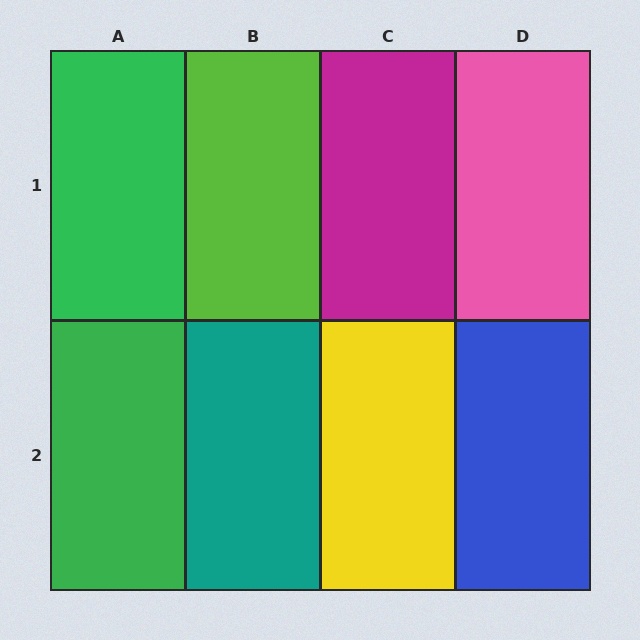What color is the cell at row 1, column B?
Lime.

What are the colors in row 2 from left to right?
Green, teal, yellow, blue.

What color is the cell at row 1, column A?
Green.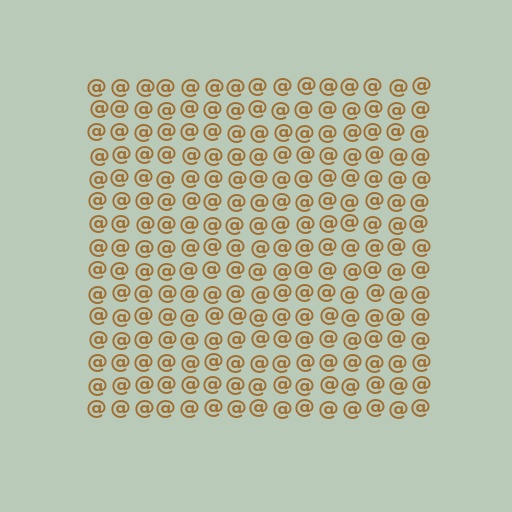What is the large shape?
The large shape is a square.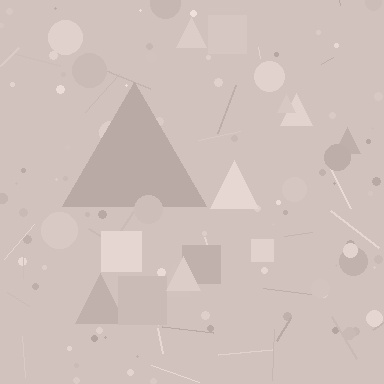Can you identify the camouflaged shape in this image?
The camouflaged shape is a triangle.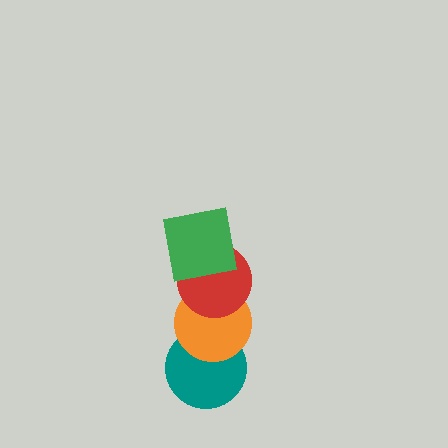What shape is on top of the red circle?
The green square is on top of the red circle.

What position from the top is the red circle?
The red circle is 2nd from the top.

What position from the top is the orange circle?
The orange circle is 3rd from the top.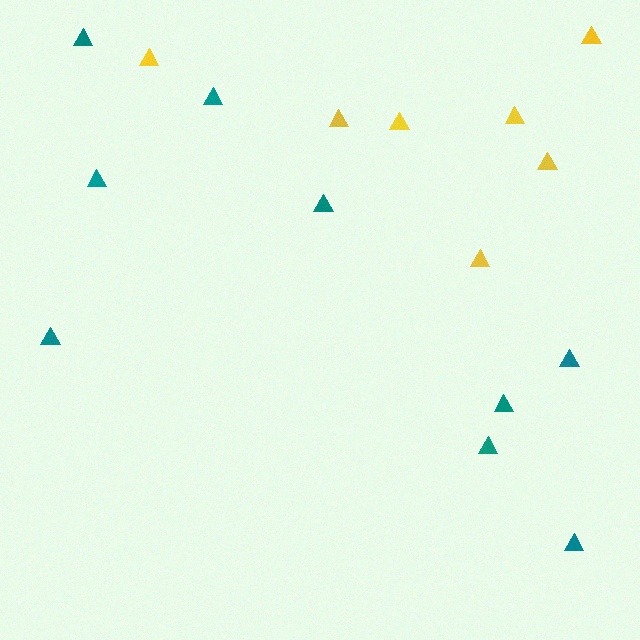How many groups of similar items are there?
There are 2 groups: one group of yellow triangles (7) and one group of teal triangles (9).